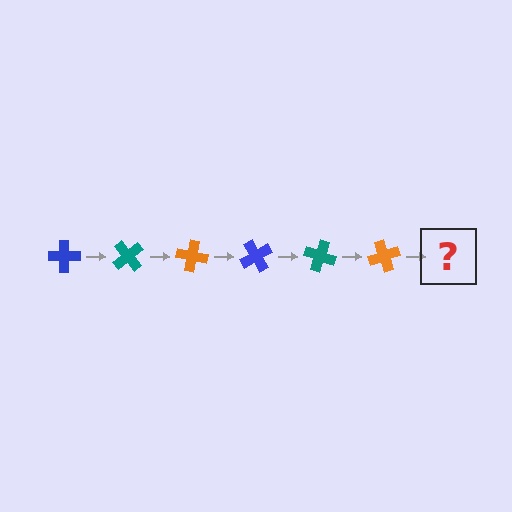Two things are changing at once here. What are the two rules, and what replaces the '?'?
The two rules are that it rotates 50 degrees each step and the color cycles through blue, teal, and orange. The '?' should be a blue cross, rotated 300 degrees from the start.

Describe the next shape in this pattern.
It should be a blue cross, rotated 300 degrees from the start.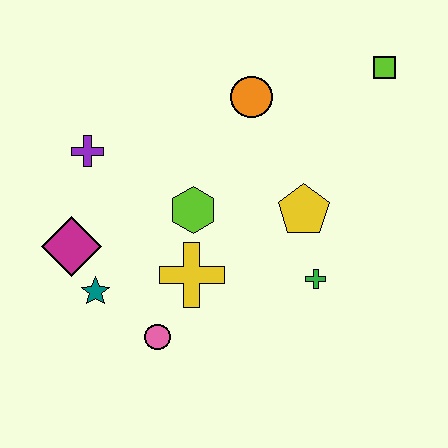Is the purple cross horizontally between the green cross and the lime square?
No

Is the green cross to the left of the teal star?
No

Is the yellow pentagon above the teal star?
Yes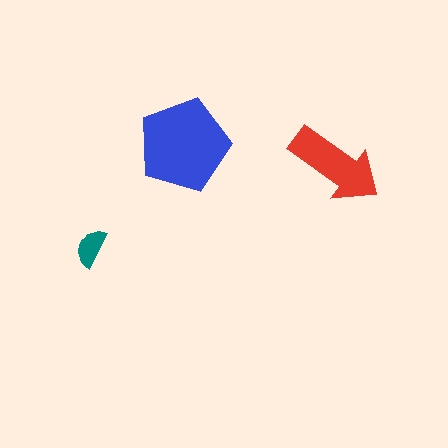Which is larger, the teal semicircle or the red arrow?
The red arrow.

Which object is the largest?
The blue pentagon.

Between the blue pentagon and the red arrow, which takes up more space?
The blue pentagon.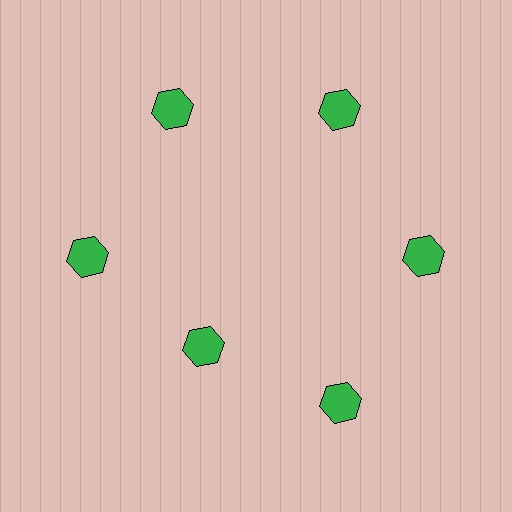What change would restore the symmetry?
The symmetry would be restored by moving it outward, back onto the ring so that all 6 hexagons sit at equal angles and equal distance from the center.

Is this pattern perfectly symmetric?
No. The 6 green hexagons are arranged in a ring, but one element near the 7 o'clock position is pulled inward toward the center, breaking the 6-fold rotational symmetry.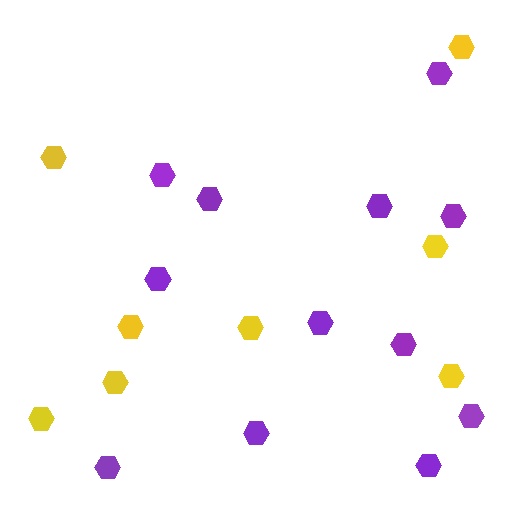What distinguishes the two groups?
There are 2 groups: one group of yellow hexagons (8) and one group of purple hexagons (12).